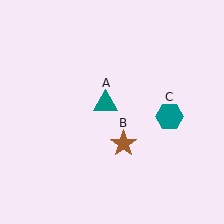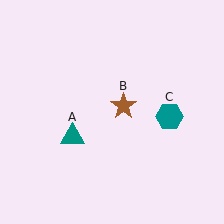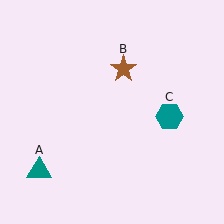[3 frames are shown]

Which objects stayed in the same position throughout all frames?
Teal hexagon (object C) remained stationary.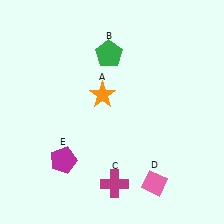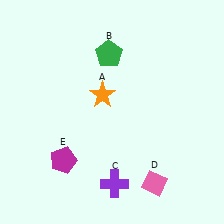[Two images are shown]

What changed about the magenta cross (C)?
In Image 1, C is magenta. In Image 2, it changed to purple.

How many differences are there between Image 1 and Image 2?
There is 1 difference between the two images.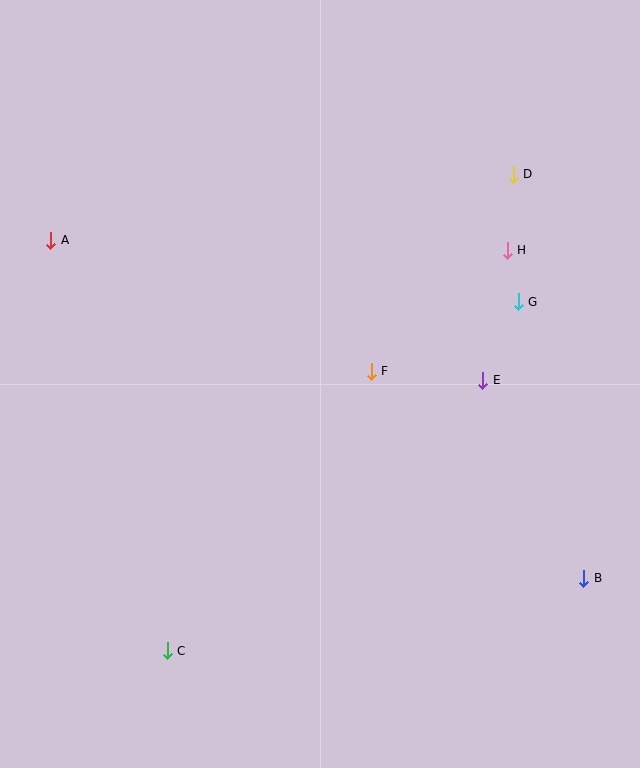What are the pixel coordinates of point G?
Point G is at (518, 302).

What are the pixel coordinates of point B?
Point B is at (584, 578).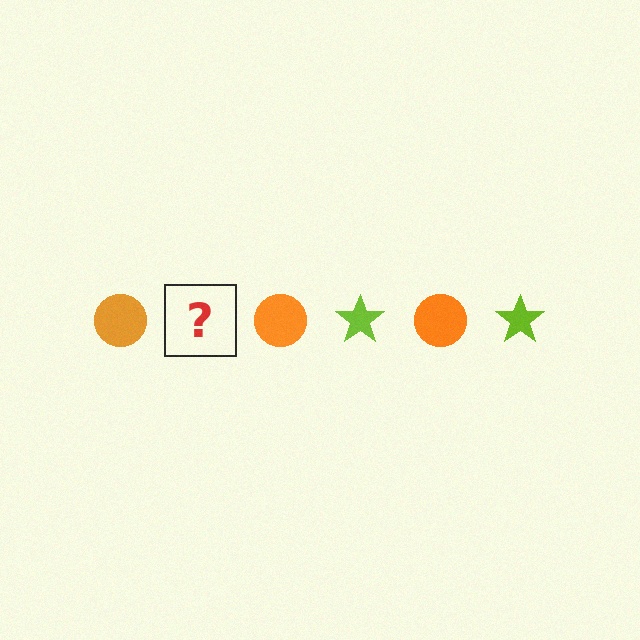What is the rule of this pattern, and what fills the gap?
The rule is that the pattern alternates between orange circle and lime star. The gap should be filled with a lime star.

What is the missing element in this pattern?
The missing element is a lime star.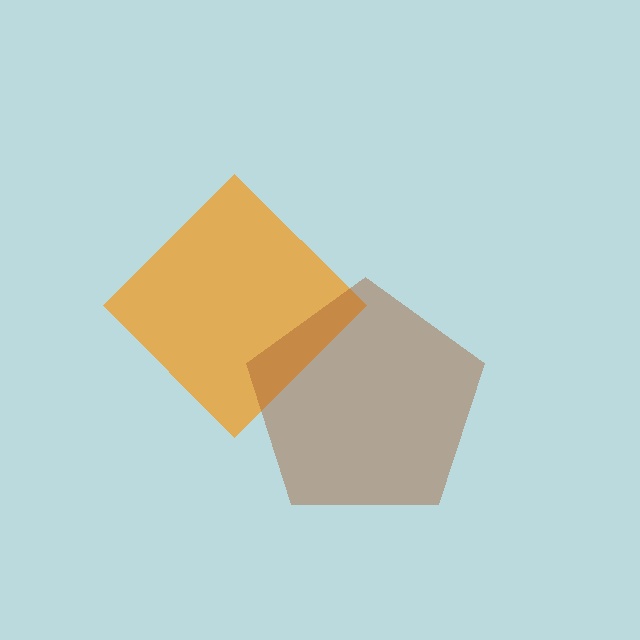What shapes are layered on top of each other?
The layered shapes are: an orange diamond, a brown pentagon.